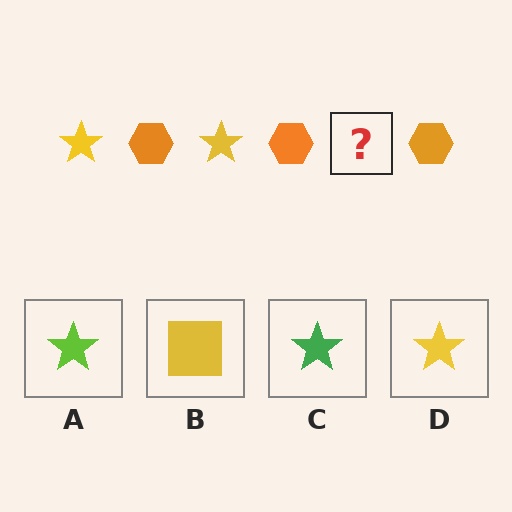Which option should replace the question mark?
Option D.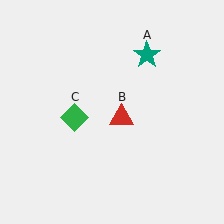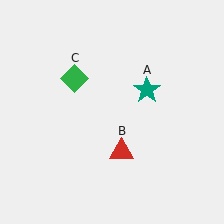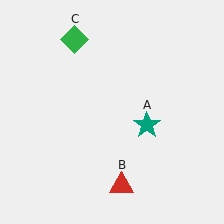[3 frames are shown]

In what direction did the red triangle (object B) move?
The red triangle (object B) moved down.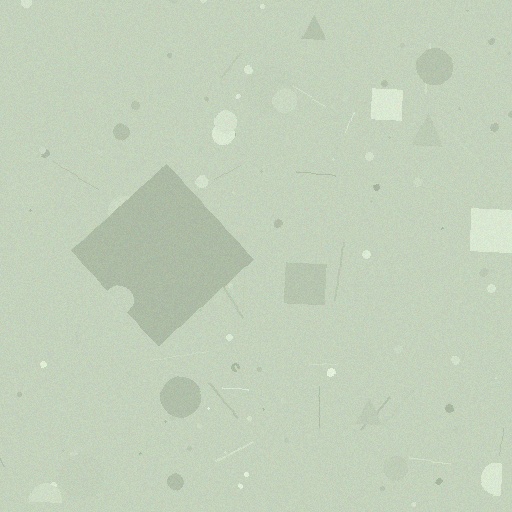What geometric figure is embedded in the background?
A diamond is embedded in the background.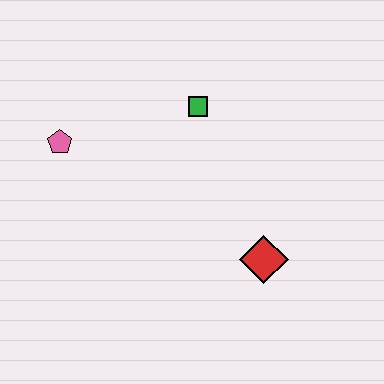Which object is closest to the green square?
The pink pentagon is closest to the green square.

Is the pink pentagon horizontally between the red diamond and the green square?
No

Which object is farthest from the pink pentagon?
The red diamond is farthest from the pink pentagon.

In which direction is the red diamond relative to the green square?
The red diamond is below the green square.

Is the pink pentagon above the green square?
No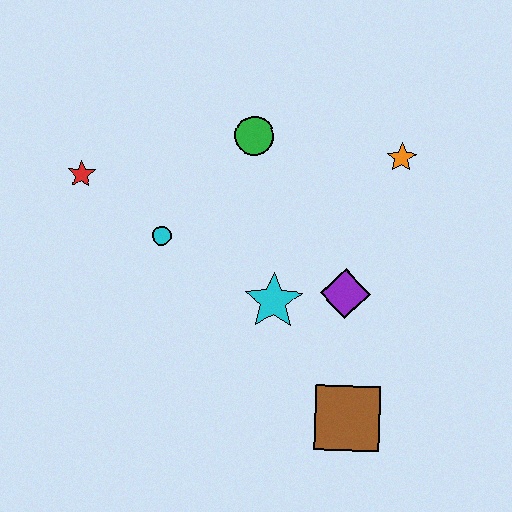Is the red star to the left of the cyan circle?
Yes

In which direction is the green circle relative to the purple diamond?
The green circle is above the purple diamond.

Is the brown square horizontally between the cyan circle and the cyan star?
No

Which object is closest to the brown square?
The purple diamond is closest to the brown square.